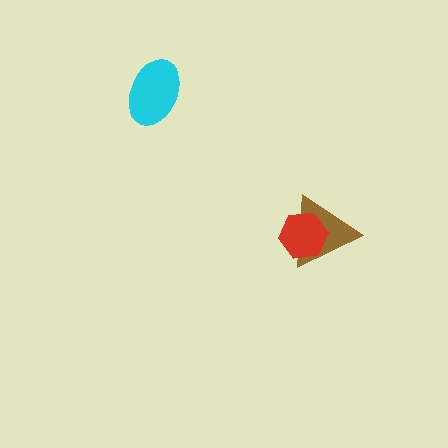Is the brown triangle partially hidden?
Yes, it is partially covered by another shape.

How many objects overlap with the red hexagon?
1 object overlaps with the red hexagon.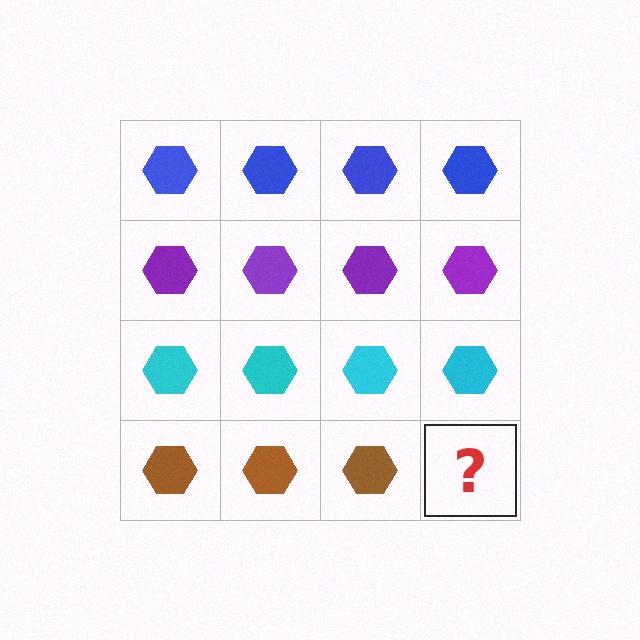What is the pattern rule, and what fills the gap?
The rule is that each row has a consistent color. The gap should be filled with a brown hexagon.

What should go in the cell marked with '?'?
The missing cell should contain a brown hexagon.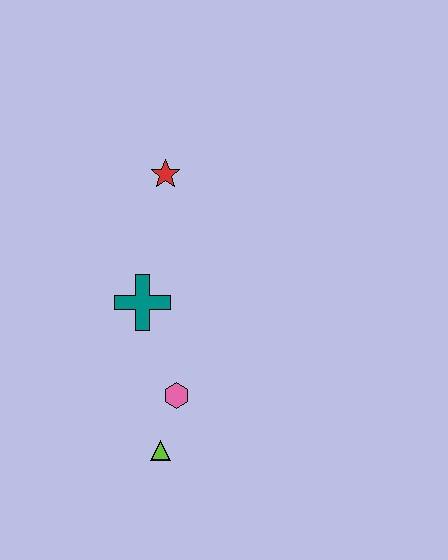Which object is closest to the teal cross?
The pink hexagon is closest to the teal cross.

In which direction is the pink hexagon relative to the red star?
The pink hexagon is below the red star.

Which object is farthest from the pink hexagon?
The red star is farthest from the pink hexagon.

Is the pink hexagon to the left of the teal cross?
No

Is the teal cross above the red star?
No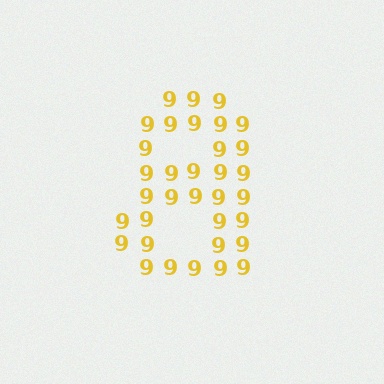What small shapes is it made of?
It is made of small digit 9's.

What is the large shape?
The large shape is the digit 8.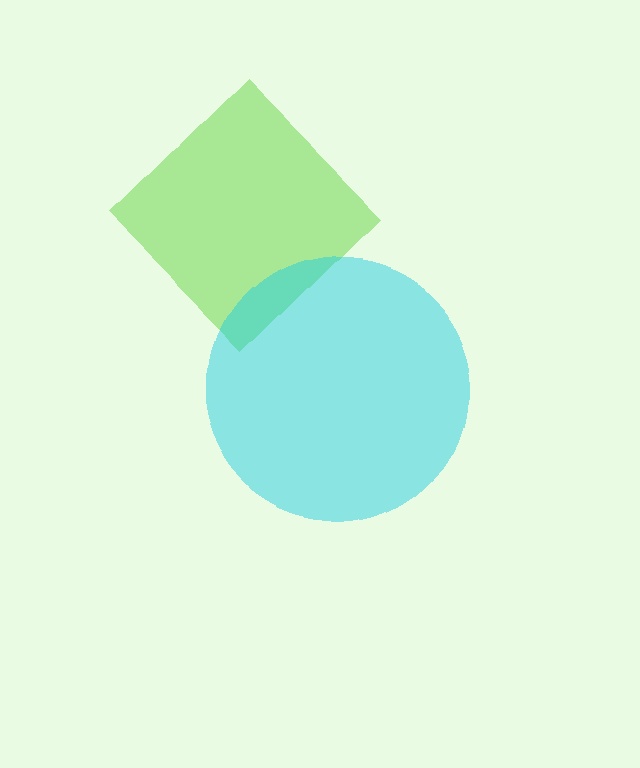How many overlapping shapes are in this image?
There are 2 overlapping shapes in the image.